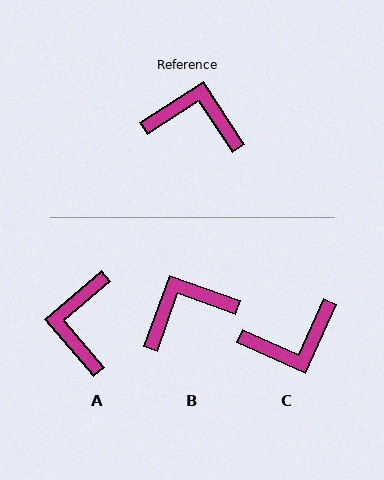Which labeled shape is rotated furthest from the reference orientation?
C, about 147 degrees away.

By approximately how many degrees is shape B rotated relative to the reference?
Approximately 37 degrees counter-clockwise.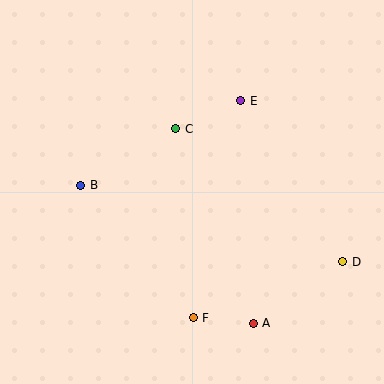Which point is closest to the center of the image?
Point C at (176, 129) is closest to the center.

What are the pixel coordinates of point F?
Point F is at (193, 318).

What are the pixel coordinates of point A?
Point A is at (253, 323).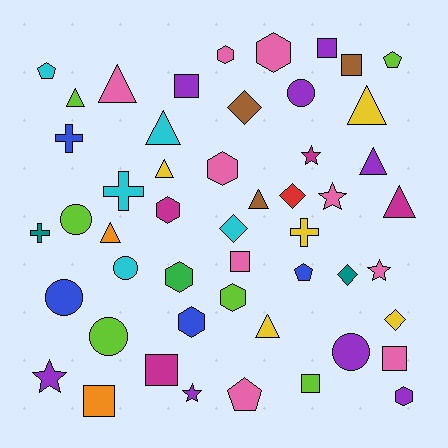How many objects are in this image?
There are 50 objects.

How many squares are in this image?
There are 8 squares.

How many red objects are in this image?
There is 1 red object.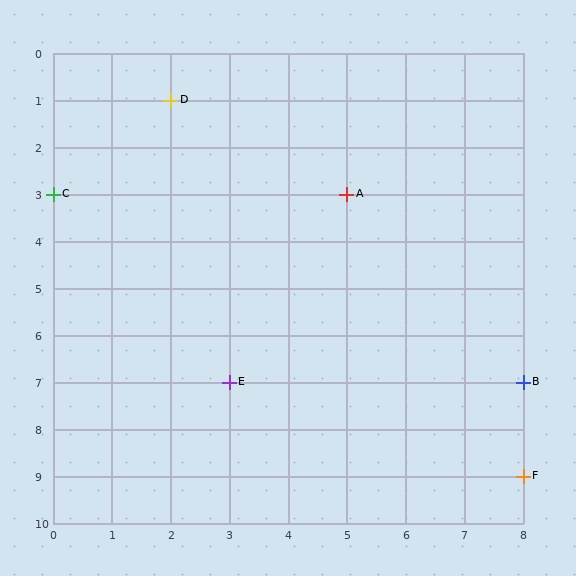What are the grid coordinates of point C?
Point C is at grid coordinates (0, 3).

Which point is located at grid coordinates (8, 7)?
Point B is at (8, 7).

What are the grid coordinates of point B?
Point B is at grid coordinates (8, 7).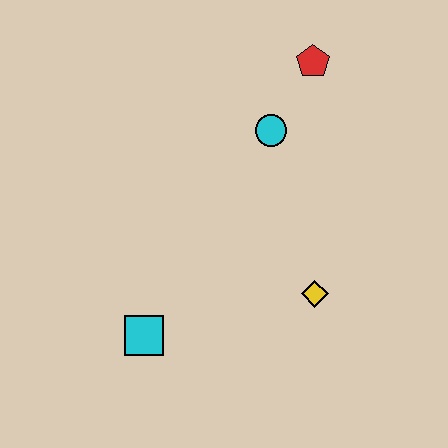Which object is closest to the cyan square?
The yellow diamond is closest to the cyan square.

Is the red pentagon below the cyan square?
No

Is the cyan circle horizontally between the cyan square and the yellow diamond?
Yes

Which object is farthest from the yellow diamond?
The red pentagon is farthest from the yellow diamond.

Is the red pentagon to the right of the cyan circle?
Yes